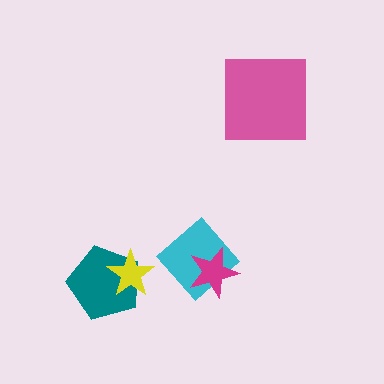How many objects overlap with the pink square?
0 objects overlap with the pink square.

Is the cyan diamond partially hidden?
Yes, it is partially covered by another shape.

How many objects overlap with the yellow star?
1 object overlaps with the yellow star.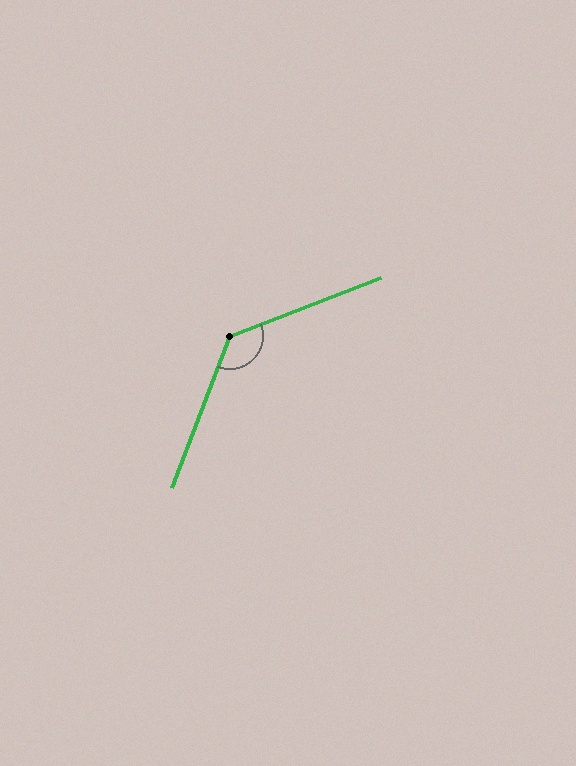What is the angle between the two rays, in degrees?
Approximately 132 degrees.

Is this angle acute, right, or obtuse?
It is obtuse.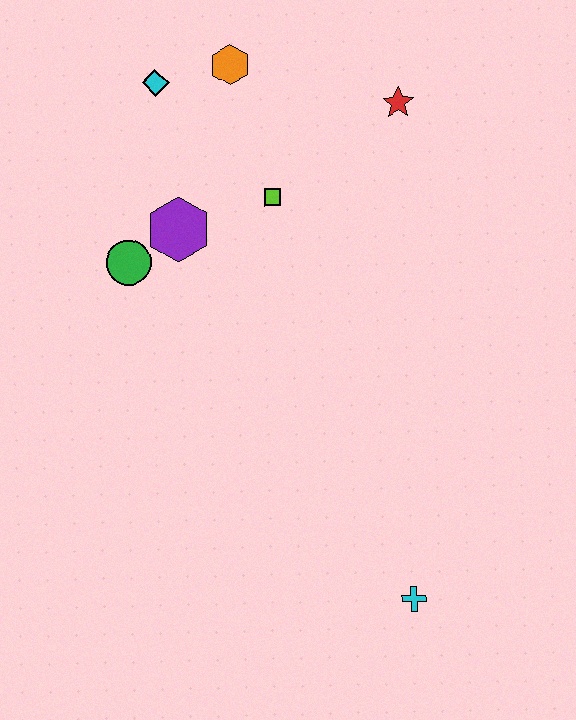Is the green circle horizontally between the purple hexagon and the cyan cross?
No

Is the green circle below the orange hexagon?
Yes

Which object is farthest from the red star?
The cyan cross is farthest from the red star.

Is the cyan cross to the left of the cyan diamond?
No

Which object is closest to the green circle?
The purple hexagon is closest to the green circle.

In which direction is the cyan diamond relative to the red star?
The cyan diamond is to the left of the red star.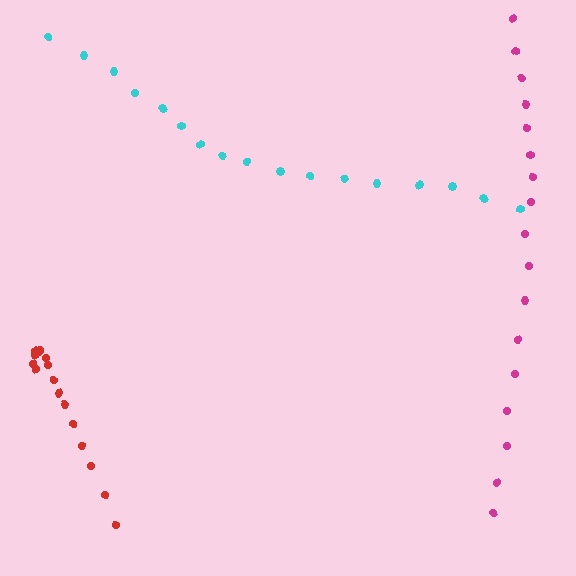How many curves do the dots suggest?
There are 3 distinct paths.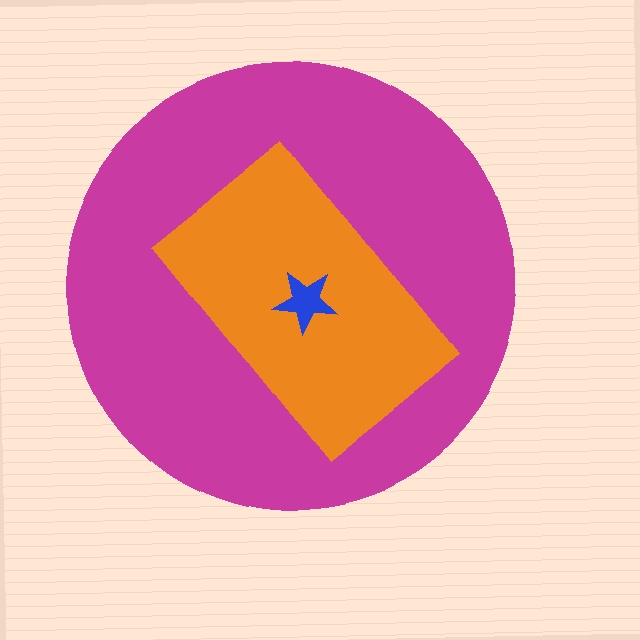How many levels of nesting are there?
3.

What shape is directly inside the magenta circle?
The orange rectangle.